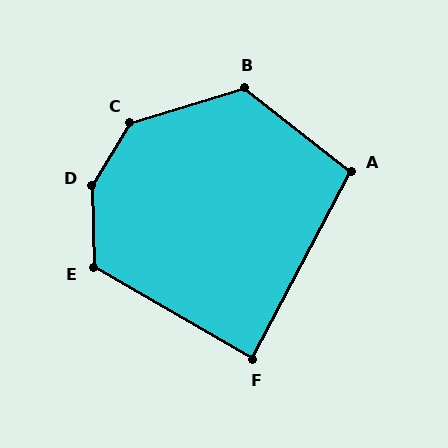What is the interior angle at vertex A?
Approximately 100 degrees (obtuse).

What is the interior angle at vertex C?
Approximately 139 degrees (obtuse).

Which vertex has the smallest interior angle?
F, at approximately 88 degrees.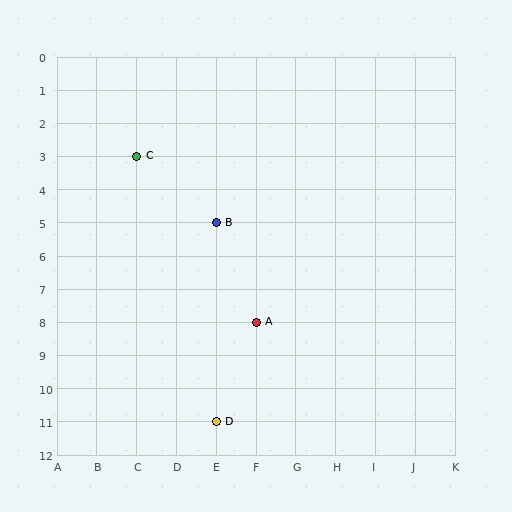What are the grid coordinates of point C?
Point C is at grid coordinates (C, 3).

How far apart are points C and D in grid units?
Points C and D are 2 columns and 8 rows apart (about 8.2 grid units diagonally).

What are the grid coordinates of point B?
Point B is at grid coordinates (E, 5).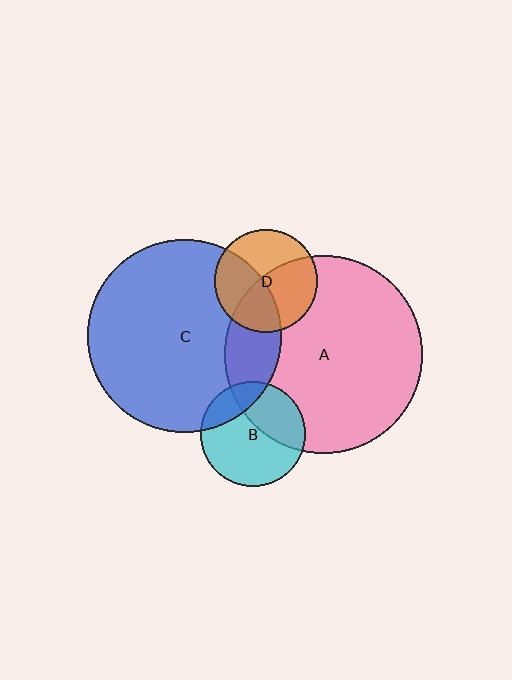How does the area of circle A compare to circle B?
Approximately 3.6 times.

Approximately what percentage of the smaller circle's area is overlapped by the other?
Approximately 45%.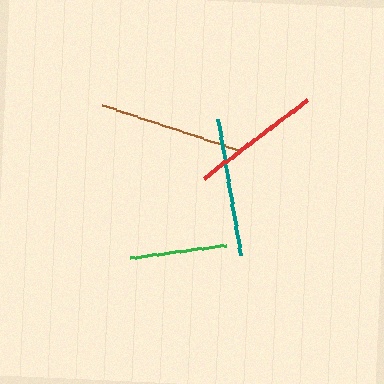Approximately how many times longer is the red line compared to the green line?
The red line is approximately 1.4 times the length of the green line.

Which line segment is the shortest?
The green line is the shortest at approximately 96 pixels.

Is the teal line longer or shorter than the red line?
The teal line is longer than the red line.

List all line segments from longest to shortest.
From longest to shortest: brown, teal, red, green.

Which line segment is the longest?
The brown line is the longest at approximately 144 pixels.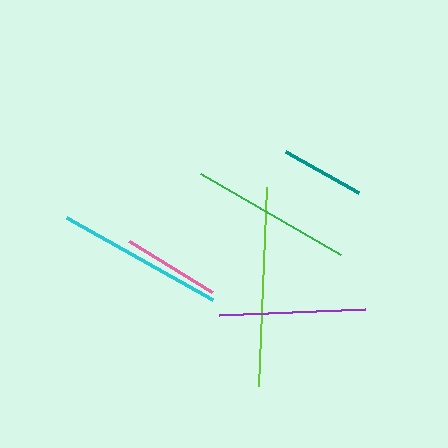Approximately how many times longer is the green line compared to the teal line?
The green line is approximately 1.9 times the length of the teal line.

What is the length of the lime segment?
The lime segment is approximately 200 pixels long.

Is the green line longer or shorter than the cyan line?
The cyan line is longer than the green line.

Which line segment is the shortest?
The teal line is the shortest at approximately 84 pixels.